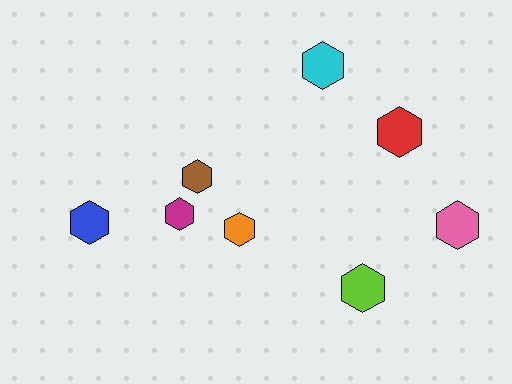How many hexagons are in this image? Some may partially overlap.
There are 8 hexagons.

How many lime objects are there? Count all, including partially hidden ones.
There is 1 lime object.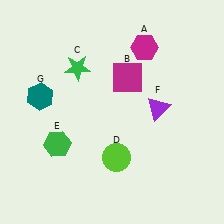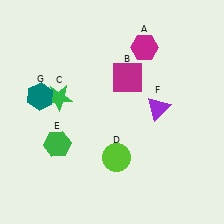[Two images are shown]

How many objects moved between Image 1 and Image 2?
1 object moved between the two images.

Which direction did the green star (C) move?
The green star (C) moved down.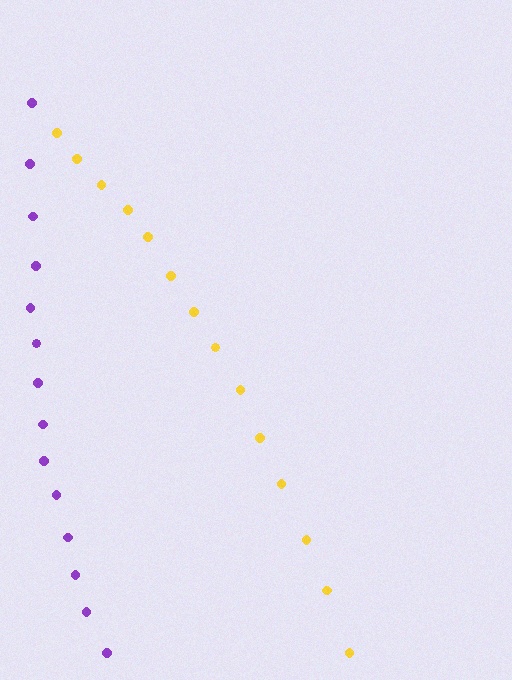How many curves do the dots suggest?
There are 2 distinct paths.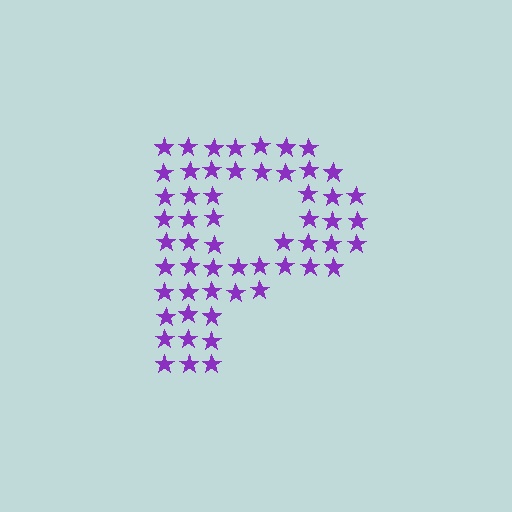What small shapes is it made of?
It is made of small stars.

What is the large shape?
The large shape is the letter P.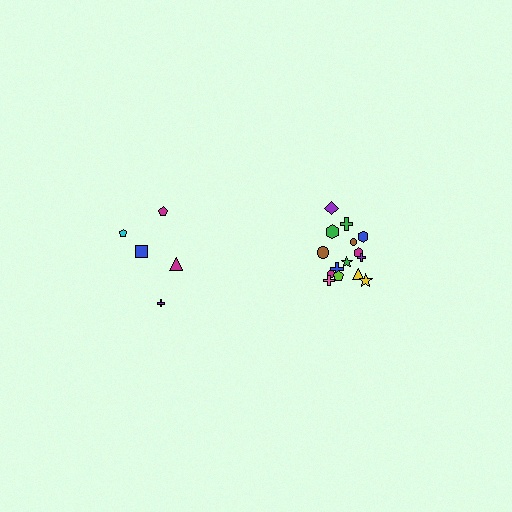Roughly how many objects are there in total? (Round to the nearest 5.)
Roughly 20 objects in total.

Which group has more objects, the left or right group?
The right group.